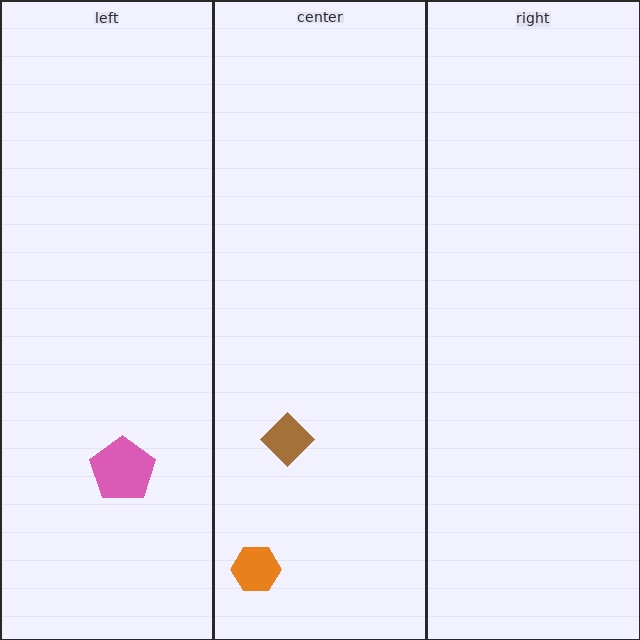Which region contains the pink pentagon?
The left region.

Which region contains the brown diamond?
The center region.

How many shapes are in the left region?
1.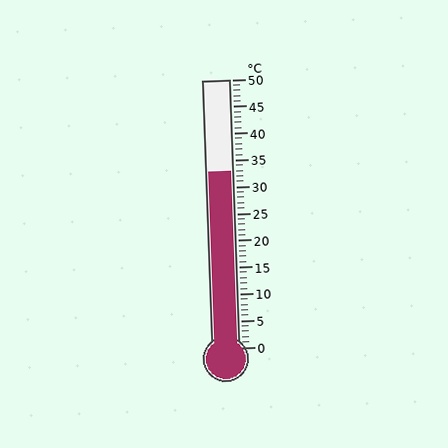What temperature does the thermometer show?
The thermometer shows approximately 33°C.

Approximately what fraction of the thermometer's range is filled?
The thermometer is filled to approximately 65% of its range.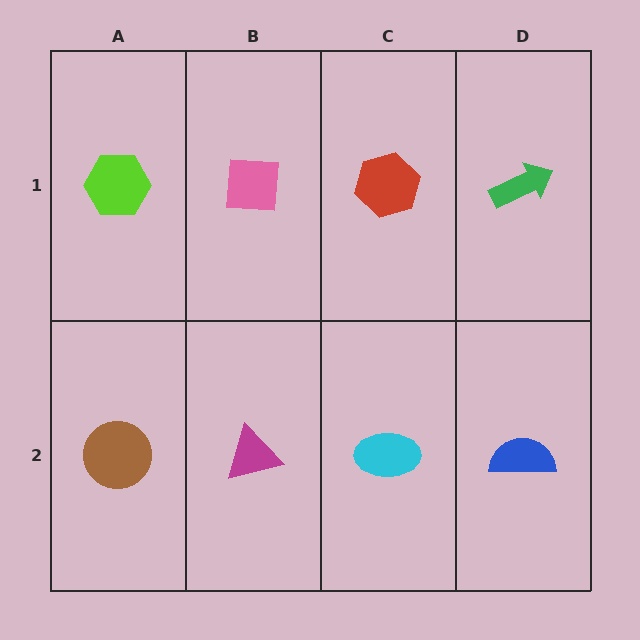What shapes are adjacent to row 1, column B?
A magenta triangle (row 2, column B), a lime hexagon (row 1, column A), a red hexagon (row 1, column C).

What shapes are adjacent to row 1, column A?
A brown circle (row 2, column A), a pink square (row 1, column B).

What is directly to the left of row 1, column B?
A lime hexagon.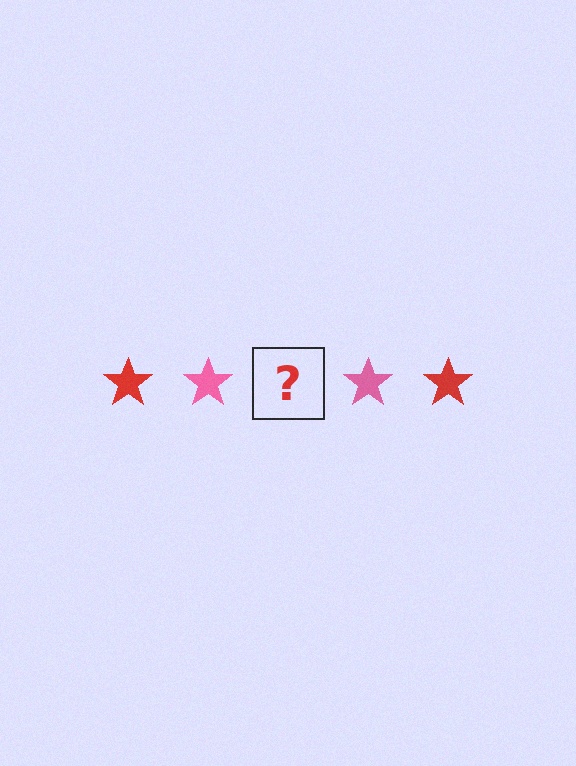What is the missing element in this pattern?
The missing element is a red star.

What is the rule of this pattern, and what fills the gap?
The rule is that the pattern cycles through red, pink stars. The gap should be filled with a red star.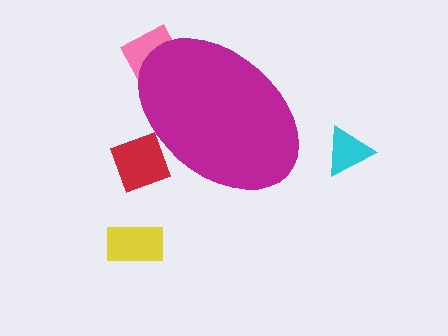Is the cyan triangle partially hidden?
No, the cyan triangle is fully visible.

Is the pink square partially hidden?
Yes, the pink square is partially hidden behind the magenta ellipse.